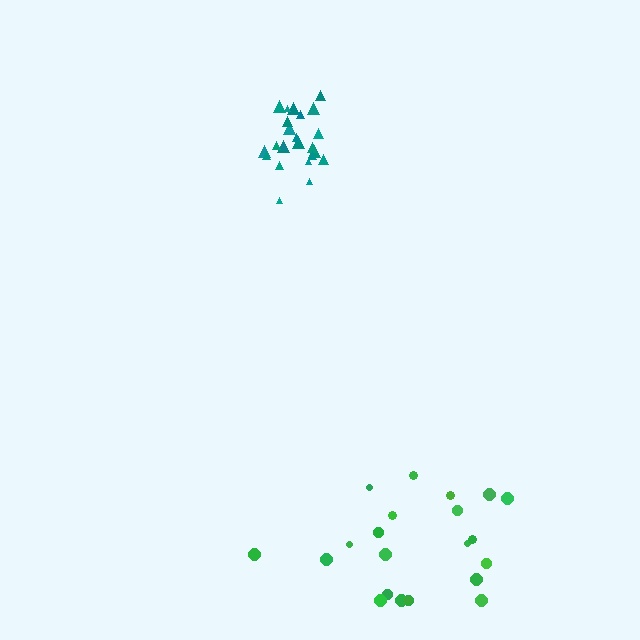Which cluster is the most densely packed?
Teal.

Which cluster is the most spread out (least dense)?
Green.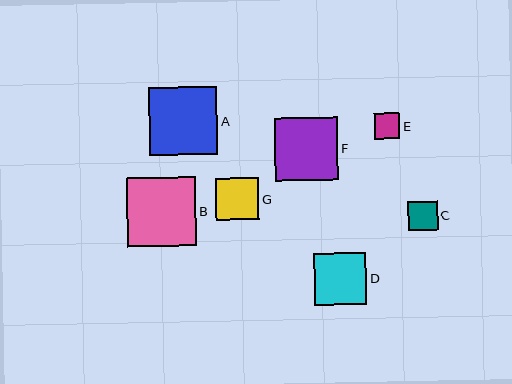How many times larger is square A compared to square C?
Square A is approximately 2.4 times the size of square C.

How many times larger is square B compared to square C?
Square B is approximately 2.4 times the size of square C.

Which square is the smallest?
Square E is the smallest with a size of approximately 26 pixels.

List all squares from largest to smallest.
From largest to smallest: B, A, F, D, G, C, E.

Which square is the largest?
Square B is the largest with a size of approximately 70 pixels.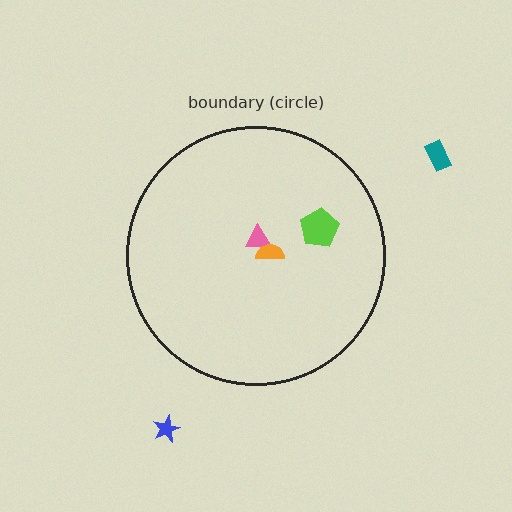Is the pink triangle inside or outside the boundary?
Inside.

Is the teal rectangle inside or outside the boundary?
Outside.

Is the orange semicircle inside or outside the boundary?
Inside.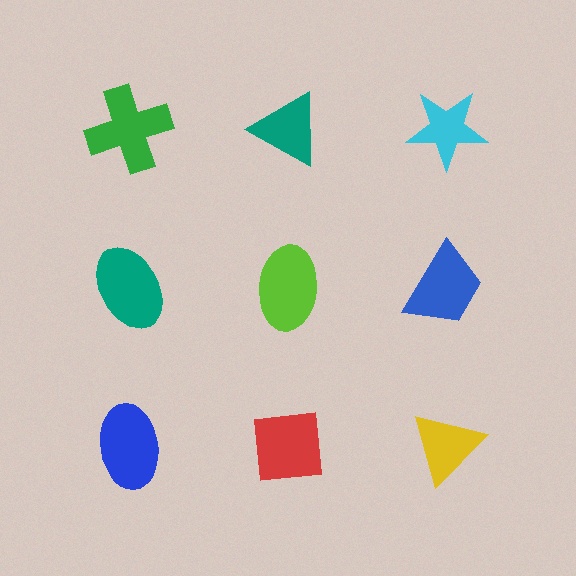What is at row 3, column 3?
A yellow triangle.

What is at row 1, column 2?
A teal triangle.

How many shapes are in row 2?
3 shapes.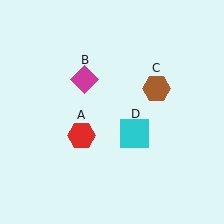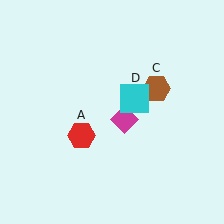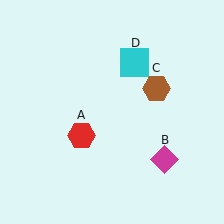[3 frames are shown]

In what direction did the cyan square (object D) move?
The cyan square (object D) moved up.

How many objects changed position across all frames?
2 objects changed position: magenta diamond (object B), cyan square (object D).